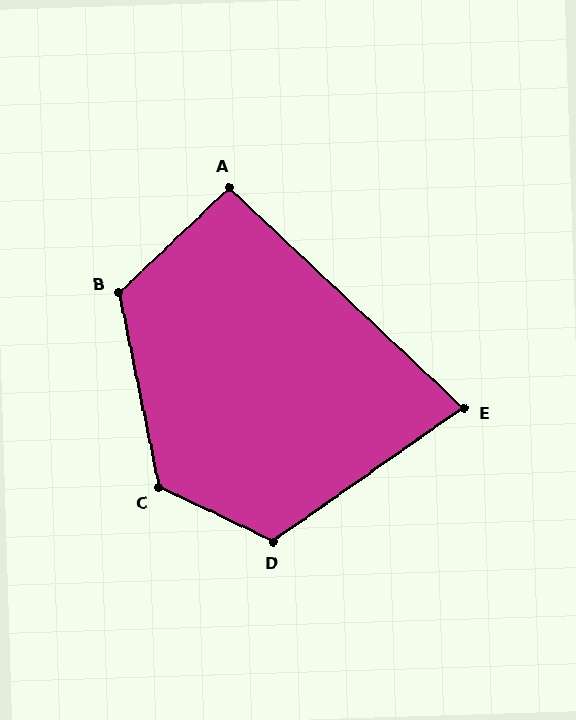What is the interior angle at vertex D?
Approximately 120 degrees (obtuse).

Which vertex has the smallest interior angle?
E, at approximately 78 degrees.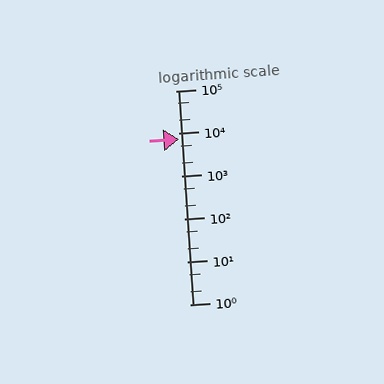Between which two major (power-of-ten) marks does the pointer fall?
The pointer is between 1000 and 10000.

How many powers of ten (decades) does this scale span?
The scale spans 5 decades, from 1 to 100000.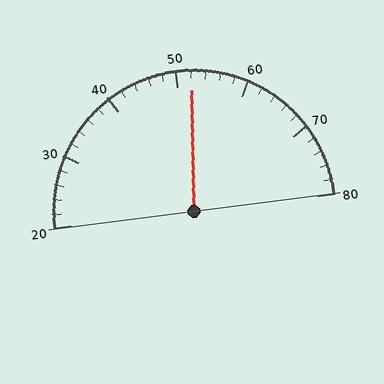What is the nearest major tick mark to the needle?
The nearest major tick mark is 50.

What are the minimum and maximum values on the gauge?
The gauge ranges from 20 to 80.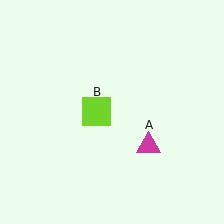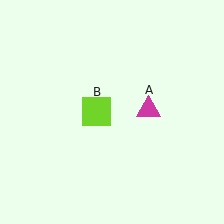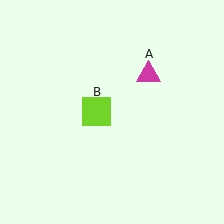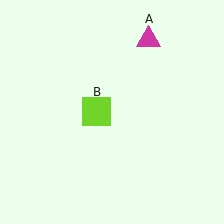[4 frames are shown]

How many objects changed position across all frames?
1 object changed position: magenta triangle (object A).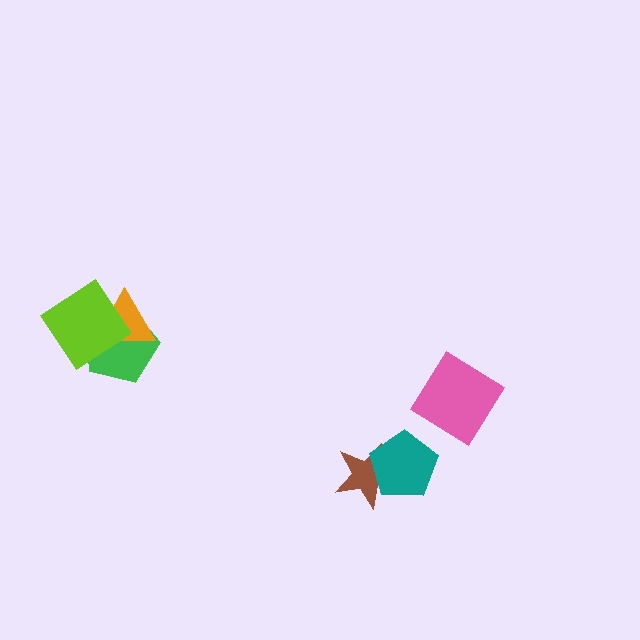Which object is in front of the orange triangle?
The lime diamond is in front of the orange triangle.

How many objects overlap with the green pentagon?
2 objects overlap with the green pentagon.